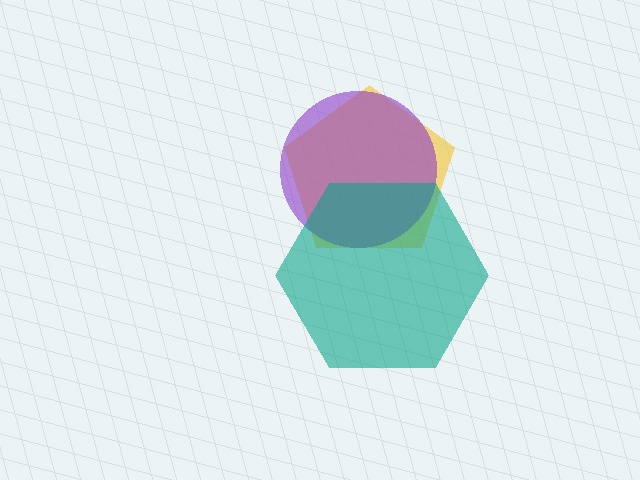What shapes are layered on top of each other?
The layered shapes are: a yellow pentagon, a purple circle, a teal hexagon.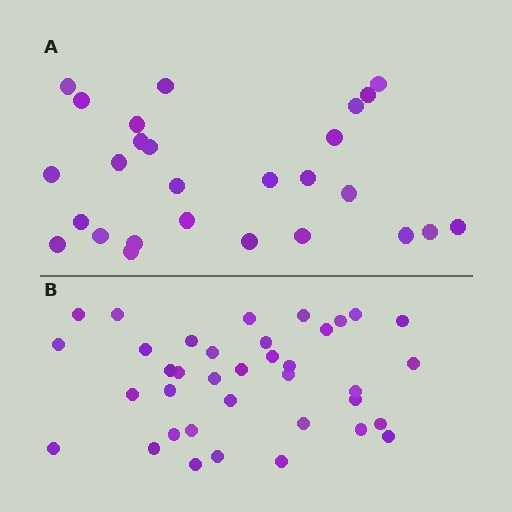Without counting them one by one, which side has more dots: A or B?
Region B (the bottom region) has more dots.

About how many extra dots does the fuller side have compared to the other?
Region B has roughly 10 or so more dots than region A.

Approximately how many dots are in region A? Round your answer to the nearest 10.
About 30 dots. (The exact count is 27, which rounds to 30.)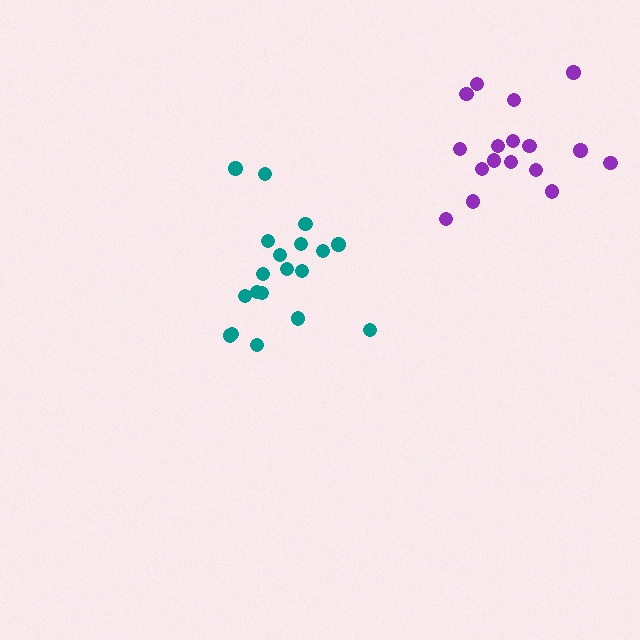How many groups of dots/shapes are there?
There are 2 groups.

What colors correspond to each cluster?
The clusters are colored: teal, purple.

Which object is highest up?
The purple cluster is topmost.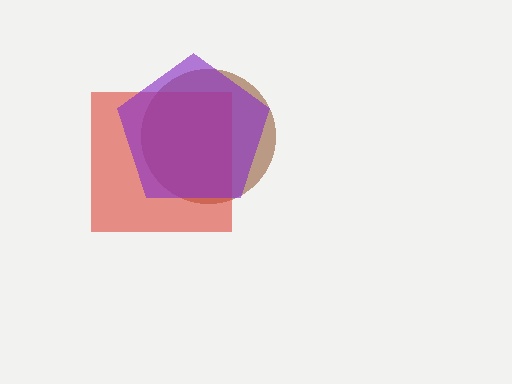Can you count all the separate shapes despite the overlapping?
Yes, there are 3 separate shapes.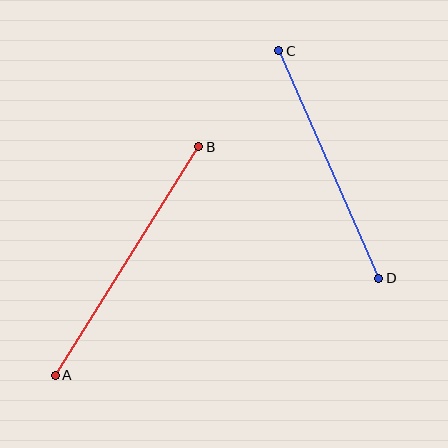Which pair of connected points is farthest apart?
Points A and B are farthest apart.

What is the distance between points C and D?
The distance is approximately 248 pixels.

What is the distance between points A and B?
The distance is approximately 270 pixels.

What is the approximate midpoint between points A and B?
The midpoint is at approximately (127, 261) pixels.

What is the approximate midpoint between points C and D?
The midpoint is at approximately (329, 164) pixels.